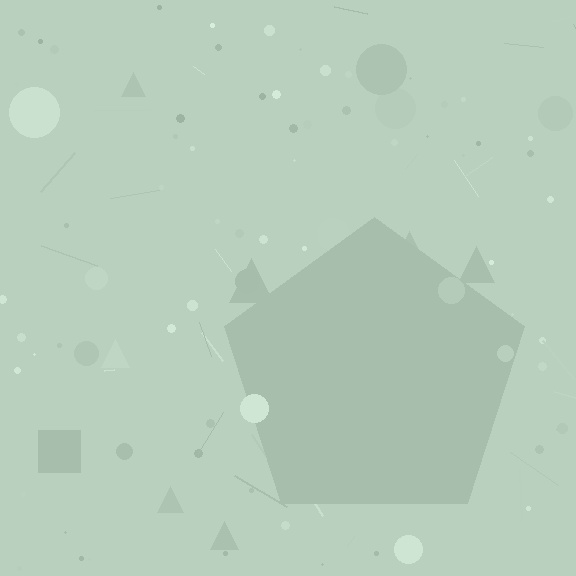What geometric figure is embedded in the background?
A pentagon is embedded in the background.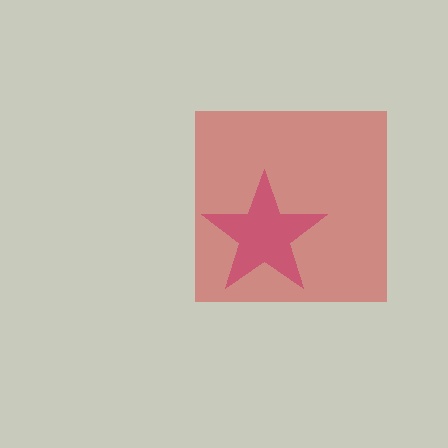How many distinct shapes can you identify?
There are 2 distinct shapes: a magenta star, a red square.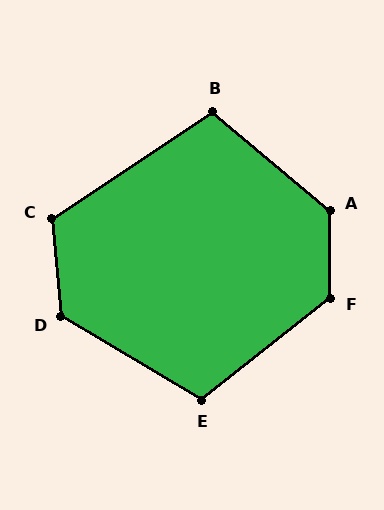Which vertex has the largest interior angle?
A, at approximately 130 degrees.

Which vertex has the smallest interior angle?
B, at approximately 106 degrees.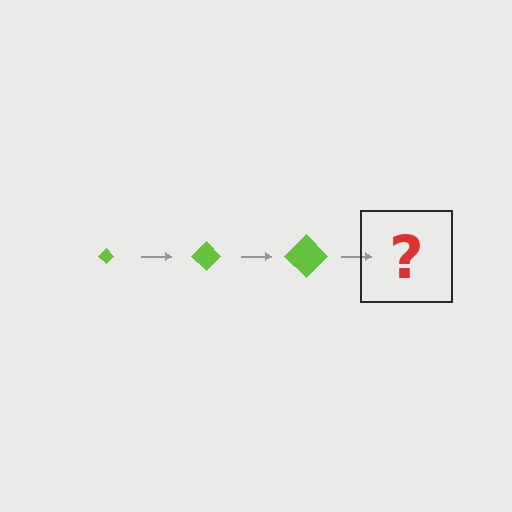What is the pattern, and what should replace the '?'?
The pattern is that the diamond gets progressively larger each step. The '?' should be a lime diamond, larger than the previous one.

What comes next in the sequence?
The next element should be a lime diamond, larger than the previous one.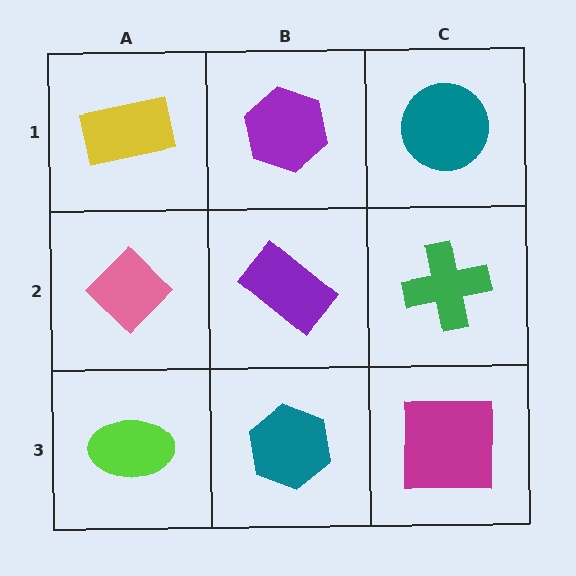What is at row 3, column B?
A teal hexagon.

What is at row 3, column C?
A magenta square.